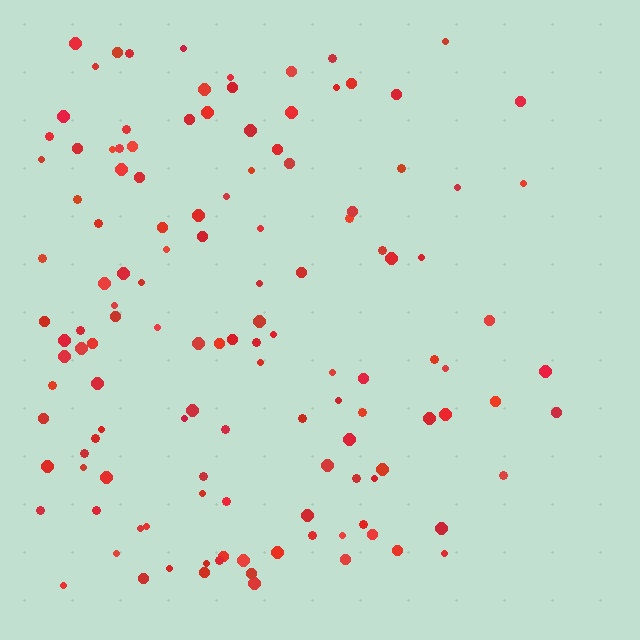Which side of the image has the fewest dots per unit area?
The right.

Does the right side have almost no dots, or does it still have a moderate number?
Still a moderate number, just noticeably fewer than the left.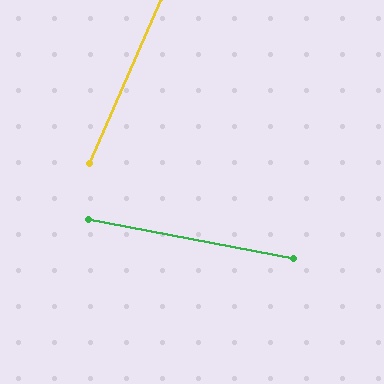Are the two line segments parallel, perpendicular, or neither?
Neither parallel nor perpendicular — they differ by about 77°.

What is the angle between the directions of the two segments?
Approximately 77 degrees.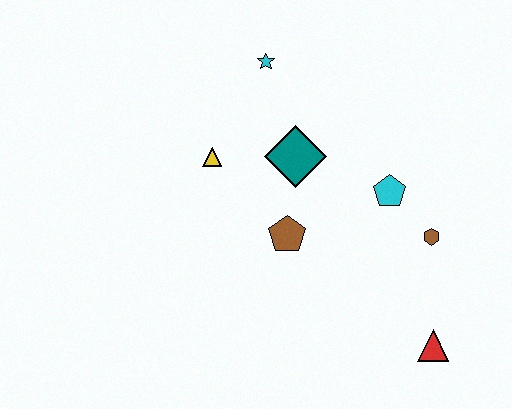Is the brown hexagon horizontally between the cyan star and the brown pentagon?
No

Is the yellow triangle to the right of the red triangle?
No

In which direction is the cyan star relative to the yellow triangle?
The cyan star is above the yellow triangle.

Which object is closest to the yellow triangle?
The teal diamond is closest to the yellow triangle.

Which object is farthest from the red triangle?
The cyan star is farthest from the red triangle.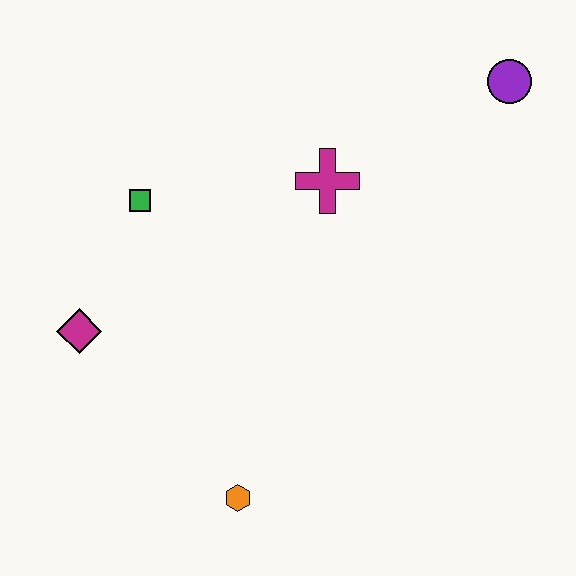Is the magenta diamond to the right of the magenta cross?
No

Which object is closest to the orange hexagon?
The magenta diamond is closest to the orange hexagon.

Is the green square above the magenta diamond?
Yes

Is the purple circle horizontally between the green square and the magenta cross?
No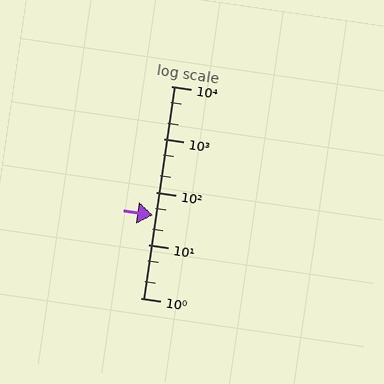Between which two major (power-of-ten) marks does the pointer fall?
The pointer is between 10 and 100.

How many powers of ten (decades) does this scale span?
The scale spans 4 decades, from 1 to 10000.